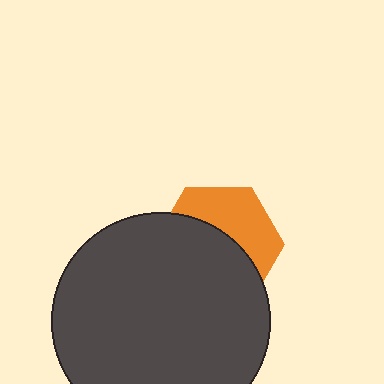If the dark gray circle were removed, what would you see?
You would see the complete orange hexagon.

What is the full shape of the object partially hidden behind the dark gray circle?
The partially hidden object is an orange hexagon.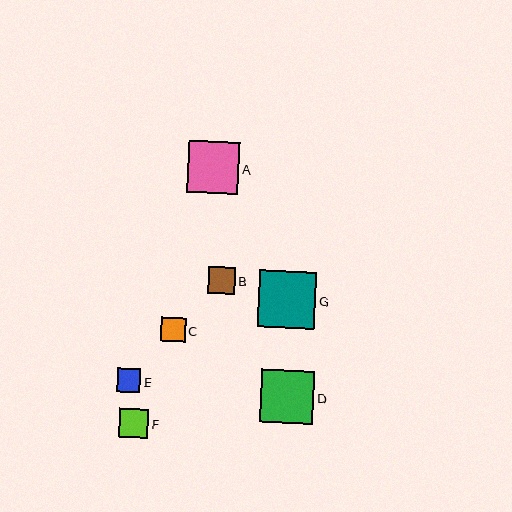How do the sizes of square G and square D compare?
Square G and square D are approximately the same size.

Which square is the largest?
Square G is the largest with a size of approximately 57 pixels.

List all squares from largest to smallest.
From largest to smallest: G, D, A, F, B, C, E.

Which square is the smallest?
Square E is the smallest with a size of approximately 23 pixels.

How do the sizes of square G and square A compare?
Square G and square A are approximately the same size.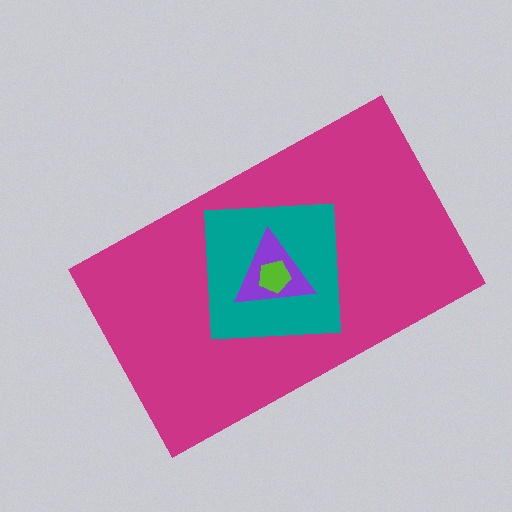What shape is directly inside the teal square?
The purple triangle.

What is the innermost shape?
The lime pentagon.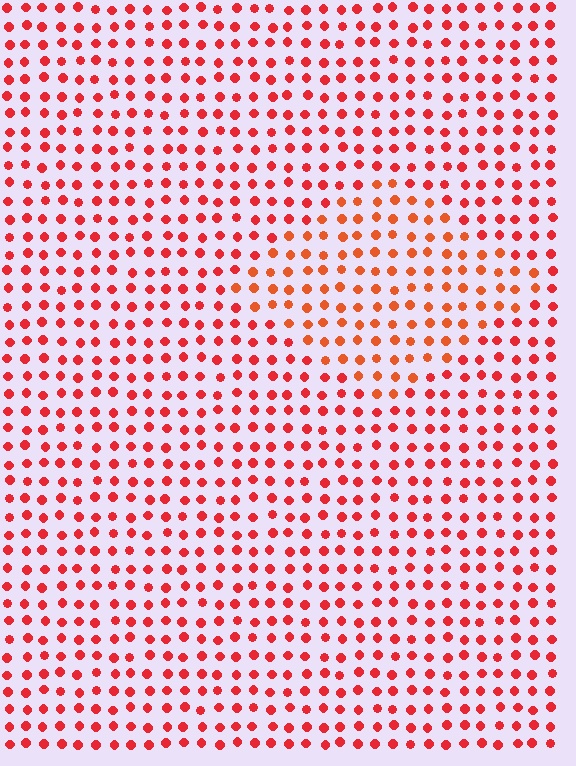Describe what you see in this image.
The image is filled with small red elements in a uniform arrangement. A diamond-shaped region is visible where the elements are tinted to a slightly different hue, forming a subtle color boundary.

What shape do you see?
I see a diamond.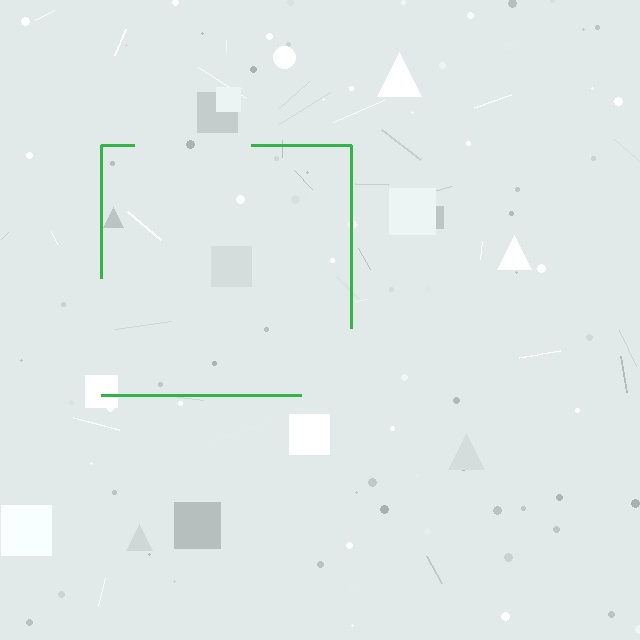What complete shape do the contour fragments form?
The contour fragments form a square.